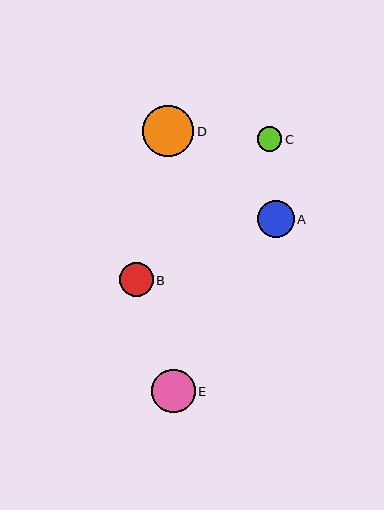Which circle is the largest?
Circle D is the largest with a size of approximately 51 pixels.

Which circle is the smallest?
Circle C is the smallest with a size of approximately 25 pixels.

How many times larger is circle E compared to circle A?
Circle E is approximately 1.2 times the size of circle A.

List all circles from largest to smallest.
From largest to smallest: D, E, A, B, C.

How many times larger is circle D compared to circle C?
Circle D is approximately 2.1 times the size of circle C.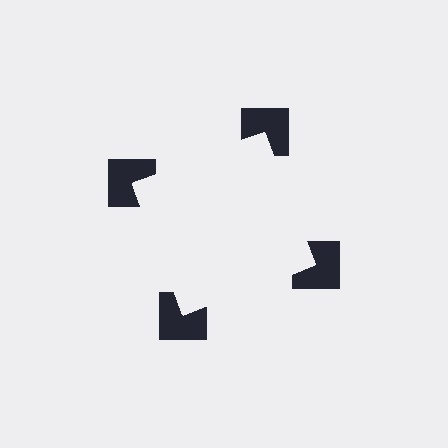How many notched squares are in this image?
There are 4 — one at each vertex of the illusory square.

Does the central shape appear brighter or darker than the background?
It typically appears slightly brighter than the background, even though no actual brightness change is drawn.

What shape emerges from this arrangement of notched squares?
An illusory square — its edges are inferred from the aligned wedge cuts in the notched squares, not physically drawn.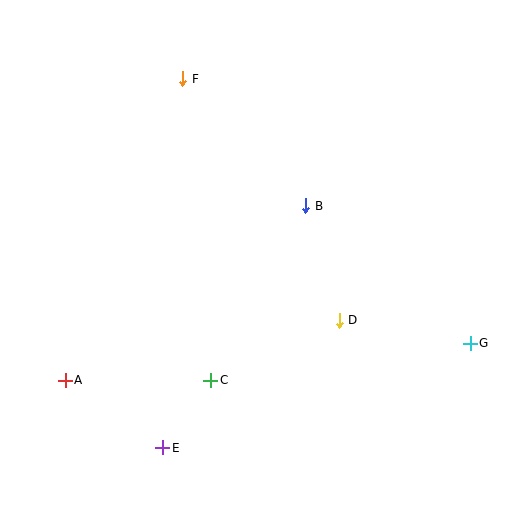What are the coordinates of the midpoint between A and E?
The midpoint between A and E is at (114, 414).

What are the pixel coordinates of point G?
Point G is at (470, 343).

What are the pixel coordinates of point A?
Point A is at (65, 380).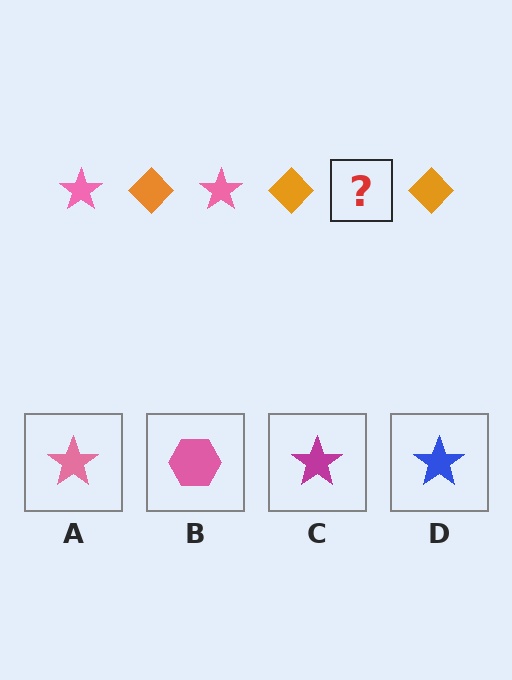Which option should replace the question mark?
Option A.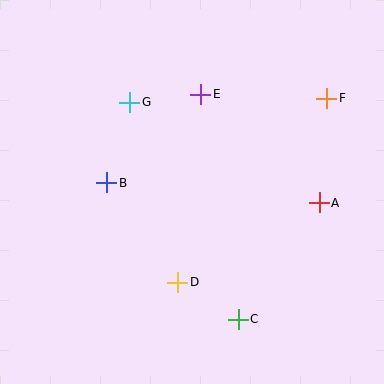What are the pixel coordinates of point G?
Point G is at (130, 102).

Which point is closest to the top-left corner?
Point G is closest to the top-left corner.